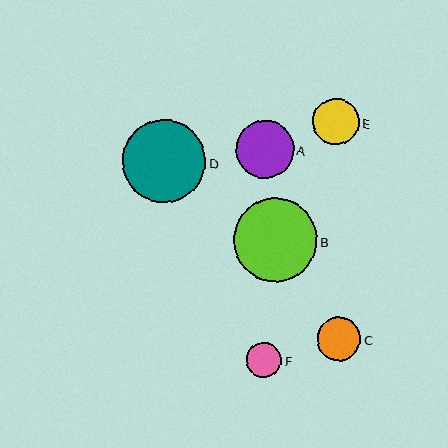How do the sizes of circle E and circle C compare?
Circle E and circle C are approximately the same size.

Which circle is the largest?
Circle B is the largest with a size of approximately 84 pixels.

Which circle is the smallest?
Circle F is the smallest with a size of approximately 35 pixels.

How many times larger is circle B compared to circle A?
Circle B is approximately 1.4 times the size of circle A.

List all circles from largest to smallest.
From largest to smallest: B, D, A, E, C, F.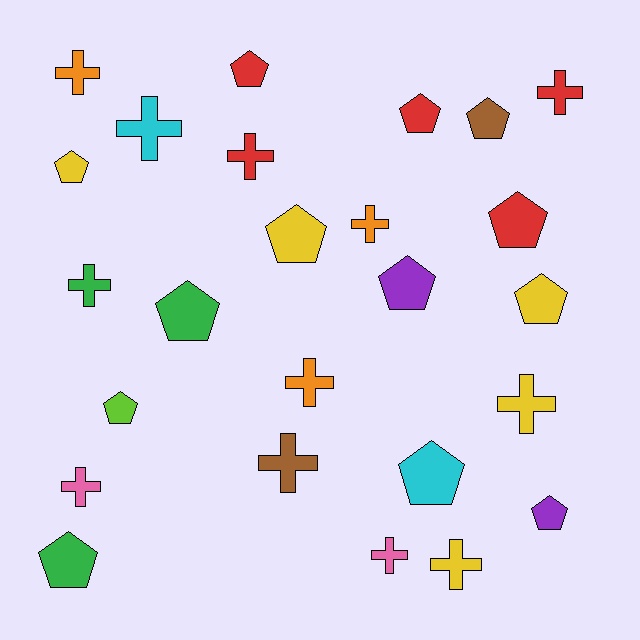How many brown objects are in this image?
There are 2 brown objects.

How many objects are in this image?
There are 25 objects.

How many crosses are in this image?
There are 12 crosses.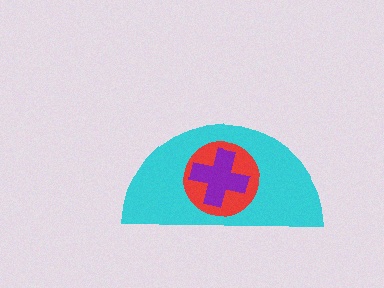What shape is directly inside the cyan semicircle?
The red circle.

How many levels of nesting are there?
3.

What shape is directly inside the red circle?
The purple cross.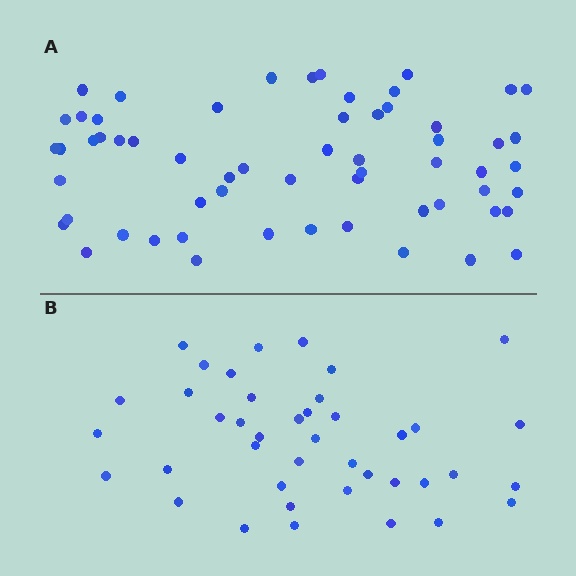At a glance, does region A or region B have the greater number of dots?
Region A (the top region) has more dots.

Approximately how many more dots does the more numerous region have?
Region A has approximately 20 more dots than region B.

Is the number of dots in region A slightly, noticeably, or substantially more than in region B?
Region A has substantially more. The ratio is roughly 1.5 to 1.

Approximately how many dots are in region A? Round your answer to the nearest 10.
About 60 dots.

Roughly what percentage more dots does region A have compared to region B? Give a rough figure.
About 45% more.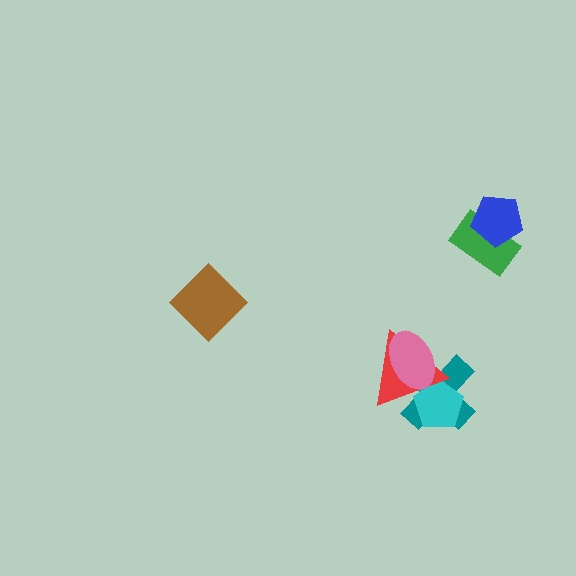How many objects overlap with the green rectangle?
1 object overlaps with the green rectangle.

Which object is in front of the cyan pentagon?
The red triangle is in front of the cyan pentagon.